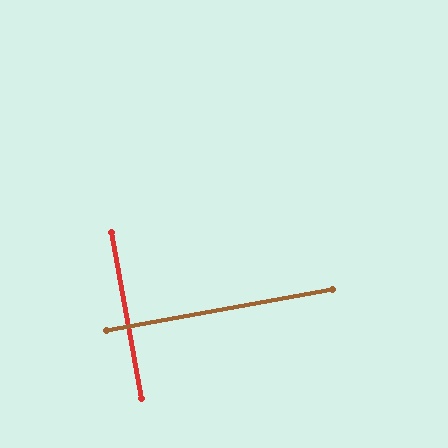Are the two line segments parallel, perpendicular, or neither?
Perpendicular — they meet at approximately 90°.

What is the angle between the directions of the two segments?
Approximately 90 degrees.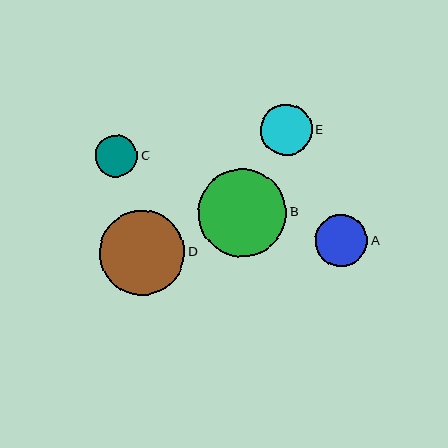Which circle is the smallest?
Circle C is the smallest with a size of approximately 43 pixels.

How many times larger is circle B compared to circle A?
Circle B is approximately 1.7 times the size of circle A.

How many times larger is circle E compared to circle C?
Circle E is approximately 1.2 times the size of circle C.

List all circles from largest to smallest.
From largest to smallest: B, D, A, E, C.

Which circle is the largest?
Circle B is the largest with a size of approximately 88 pixels.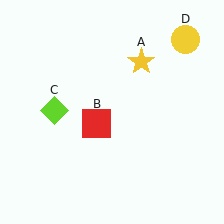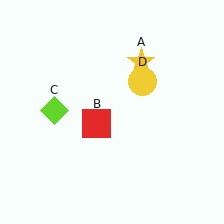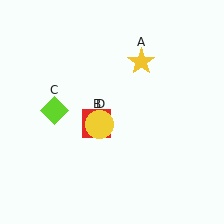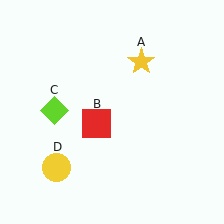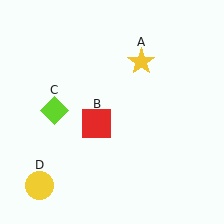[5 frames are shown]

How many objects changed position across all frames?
1 object changed position: yellow circle (object D).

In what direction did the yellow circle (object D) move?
The yellow circle (object D) moved down and to the left.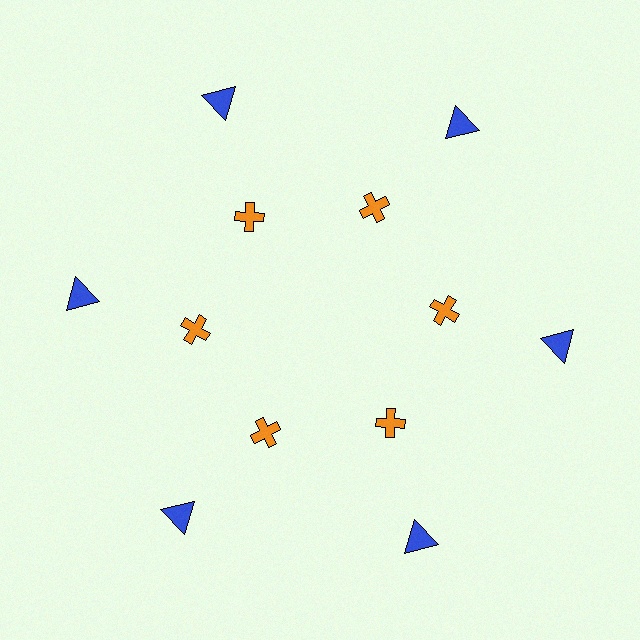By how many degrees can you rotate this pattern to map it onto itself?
The pattern maps onto itself every 60 degrees of rotation.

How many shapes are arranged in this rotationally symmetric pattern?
There are 12 shapes, arranged in 6 groups of 2.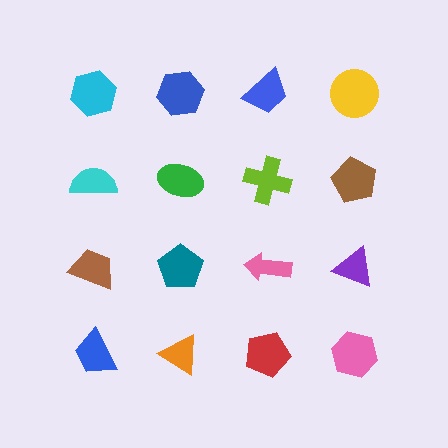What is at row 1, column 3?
A blue trapezoid.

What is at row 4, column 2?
An orange triangle.